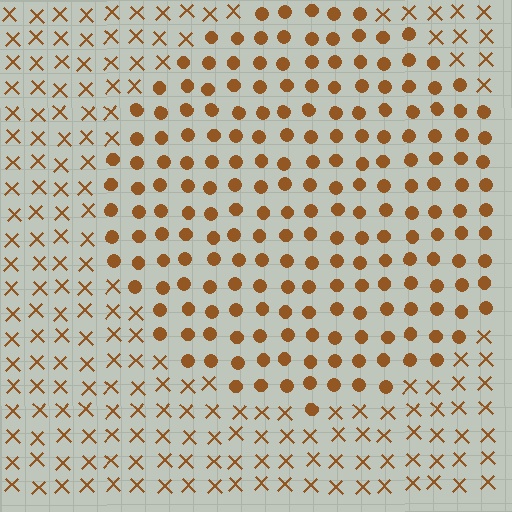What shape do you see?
I see a circle.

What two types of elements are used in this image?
The image uses circles inside the circle region and X marks outside it.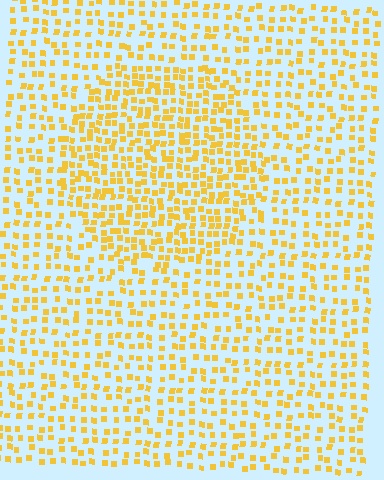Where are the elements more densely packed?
The elements are more densely packed inside the circle boundary.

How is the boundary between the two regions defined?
The boundary is defined by a change in element density (approximately 1.7x ratio). All elements are the same color, size, and shape.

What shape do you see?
I see a circle.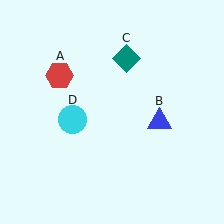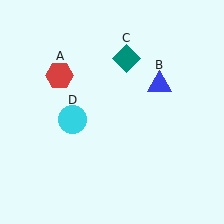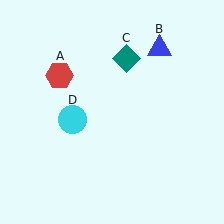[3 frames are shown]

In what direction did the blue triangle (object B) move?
The blue triangle (object B) moved up.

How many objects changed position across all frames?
1 object changed position: blue triangle (object B).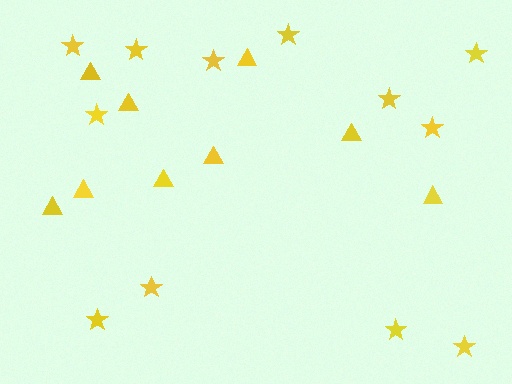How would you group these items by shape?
There are 2 groups: one group of triangles (9) and one group of stars (12).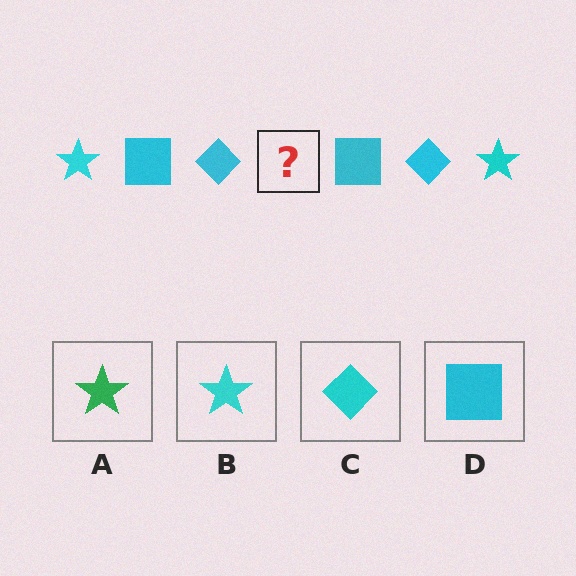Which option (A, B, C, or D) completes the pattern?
B.